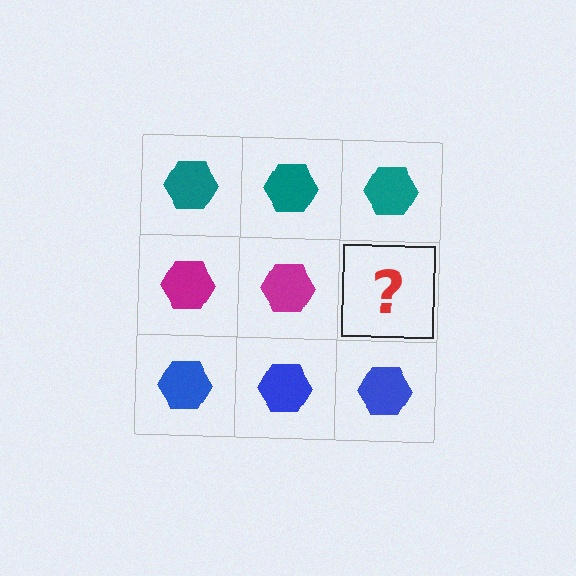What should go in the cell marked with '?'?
The missing cell should contain a magenta hexagon.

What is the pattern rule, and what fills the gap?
The rule is that each row has a consistent color. The gap should be filled with a magenta hexagon.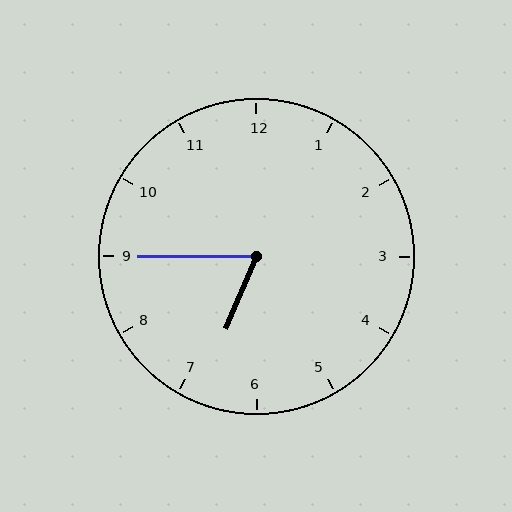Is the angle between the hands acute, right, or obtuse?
It is acute.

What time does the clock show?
6:45.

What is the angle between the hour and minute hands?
Approximately 68 degrees.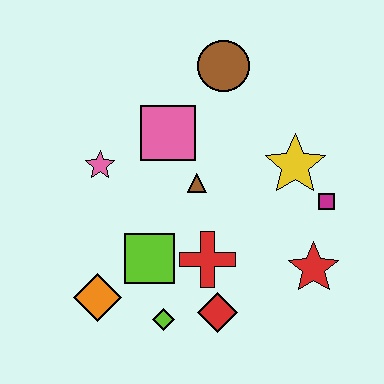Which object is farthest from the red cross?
The brown circle is farthest from the red cross.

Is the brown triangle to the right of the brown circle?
No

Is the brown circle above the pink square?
Yes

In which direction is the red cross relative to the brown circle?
The red cross is below the brown circle.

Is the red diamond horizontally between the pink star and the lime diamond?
No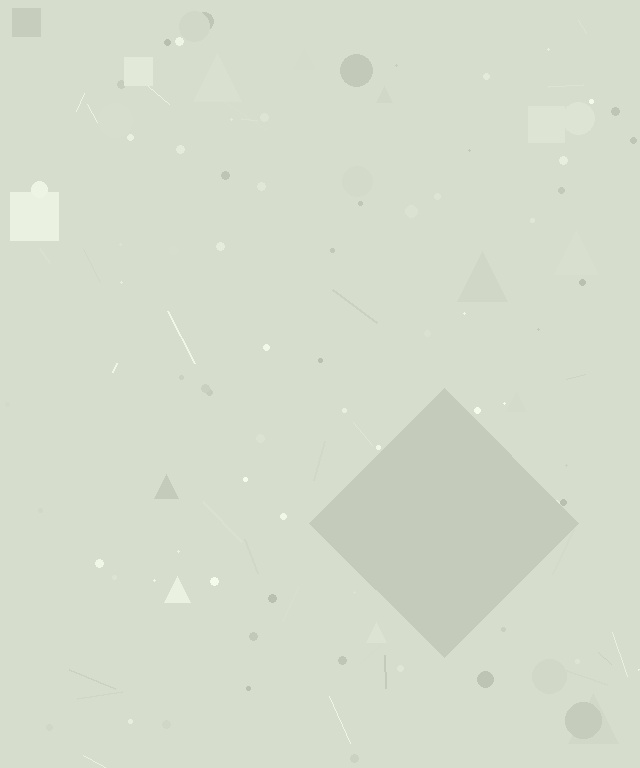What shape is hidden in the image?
A diamond is hidden in the image.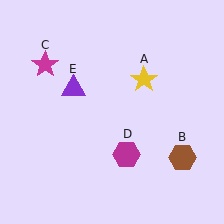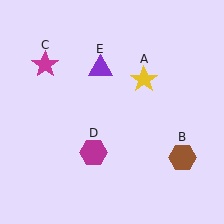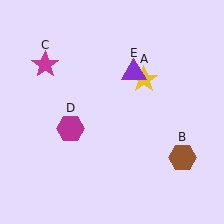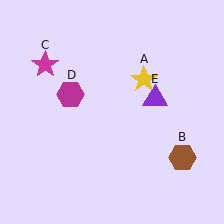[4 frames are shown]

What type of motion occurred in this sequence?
The magenta hexagon (object D), purple triangle (object E) rotated clockwise around the center of the scene.